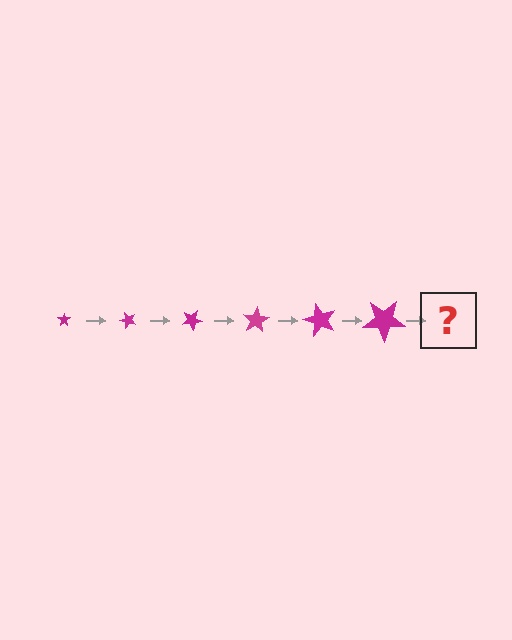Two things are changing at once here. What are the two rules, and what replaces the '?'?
The two rules are that the star grows larger each step and it rotates 50 degrees each step. The '?' should be a star, larger than the previous one and rotated 300 degrees from the start.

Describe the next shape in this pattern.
It should be a star, larger than the previous one and rotated 300 degrees from the start.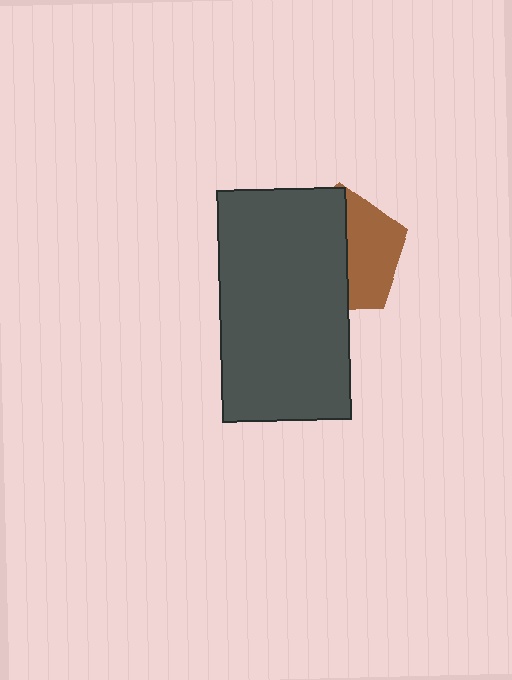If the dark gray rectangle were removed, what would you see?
You would see the complete brown pentagon.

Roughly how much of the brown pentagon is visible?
A small part of it is visible (roughly 44%).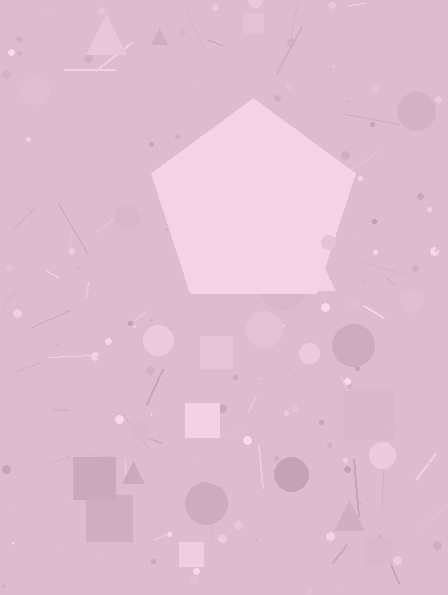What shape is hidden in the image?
A pentagon is hidden in the image.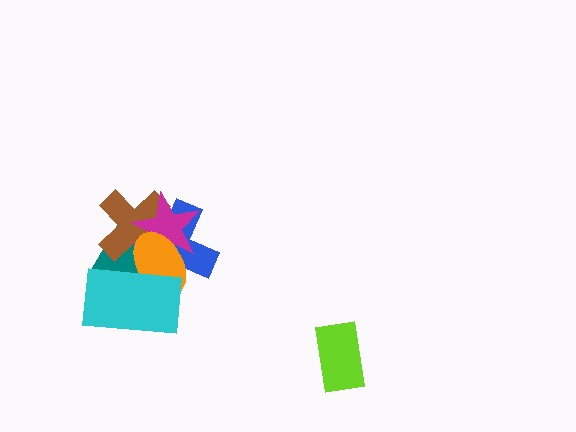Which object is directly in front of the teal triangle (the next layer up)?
The blue cross is directly in front of the teal triangle.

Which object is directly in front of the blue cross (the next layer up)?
The brown cross is directly in front of the blue cross.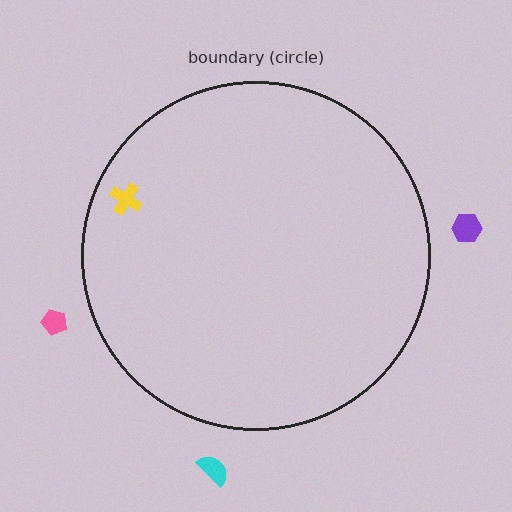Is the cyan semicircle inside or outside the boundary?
Outside.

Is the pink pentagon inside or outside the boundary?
Outside.